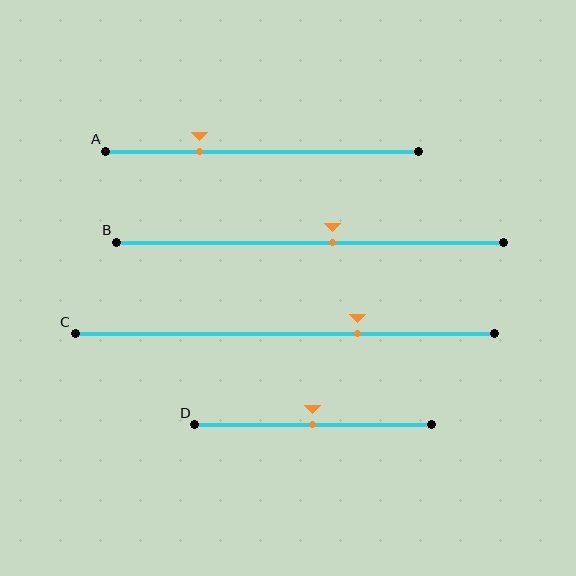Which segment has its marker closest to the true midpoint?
Segment D has its marker closest to the true midpoint.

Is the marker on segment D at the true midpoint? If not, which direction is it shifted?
Yes, the marker on segment D is at the true midpoint.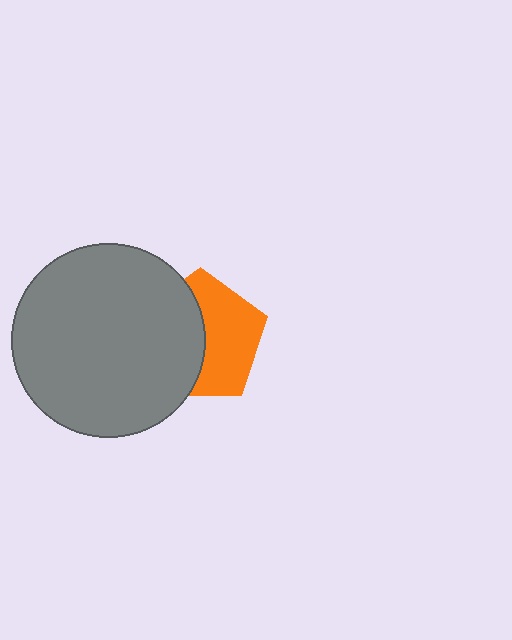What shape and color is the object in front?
The object in front is a gray circle.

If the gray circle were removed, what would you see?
You would see the complete orange pentagon.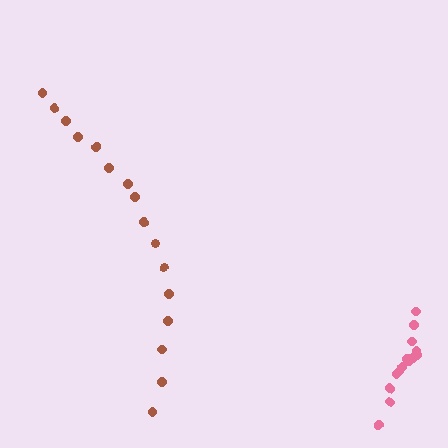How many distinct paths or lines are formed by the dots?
There are 2 distinct paths.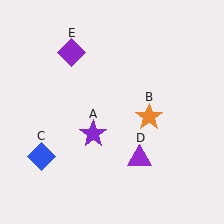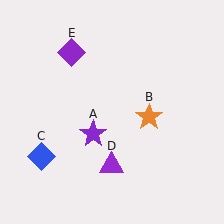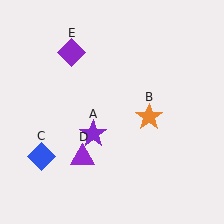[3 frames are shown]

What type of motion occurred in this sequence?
The purple triangle (object D) rotated clockwise around the center of the scene.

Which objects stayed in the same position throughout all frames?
Purple star (object A) and orange star (object B) and blue diamond (object C) and purple diamond (object E) remained stationary.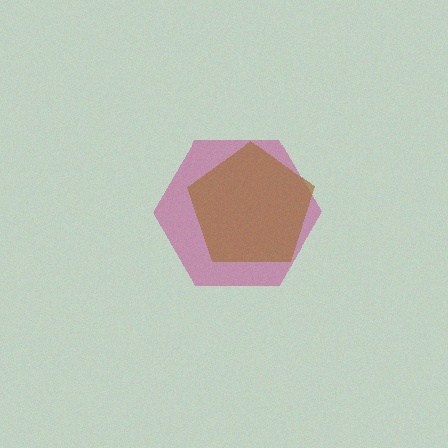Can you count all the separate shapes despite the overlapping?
Yes, there are 2 separate shapes.